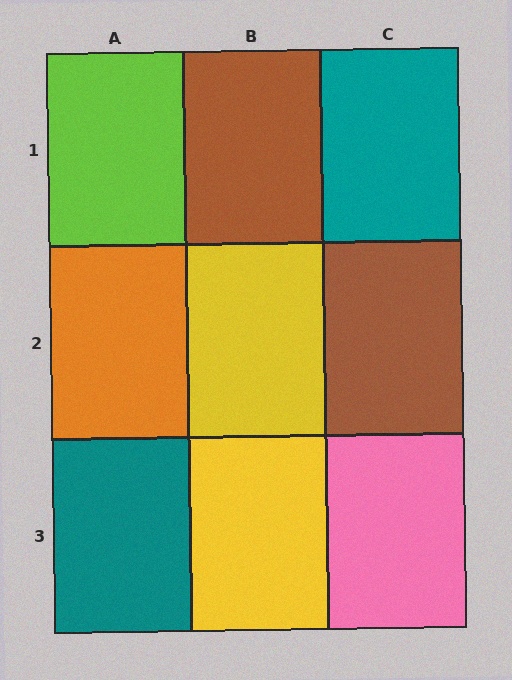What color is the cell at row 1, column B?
Brown.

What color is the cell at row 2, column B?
Yellow.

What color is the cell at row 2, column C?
Brown.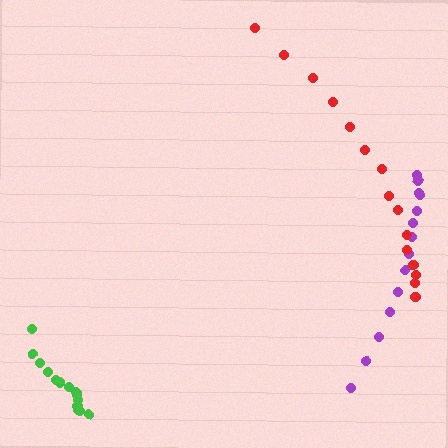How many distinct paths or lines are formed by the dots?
There are 3 distinct paths.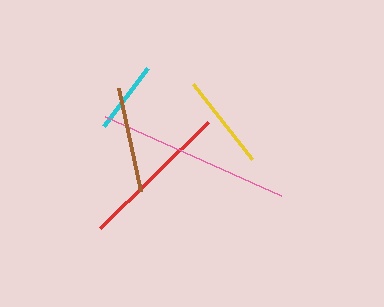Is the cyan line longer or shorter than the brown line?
The brown line is longer than the cyan line.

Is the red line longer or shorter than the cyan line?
The red line is longer than the cyan line.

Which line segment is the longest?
The pink line is the longest at approximately 193 pixels.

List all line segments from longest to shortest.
From longest to shortest: pink, red, brown, yellow, cyan.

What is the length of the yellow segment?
The yellow segment is approximately 96 pixels long.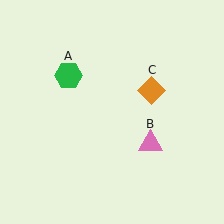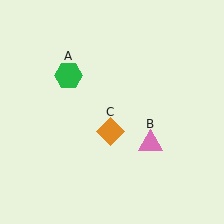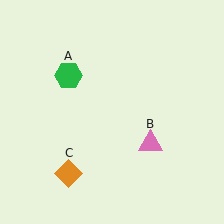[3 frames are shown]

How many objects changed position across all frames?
1 object changed position: orange diamond (object C).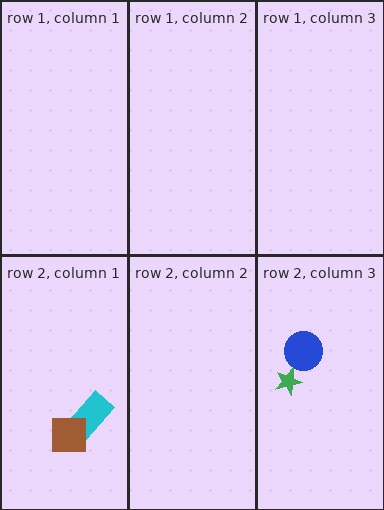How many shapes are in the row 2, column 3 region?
2.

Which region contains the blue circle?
The row 2, column 3 region.